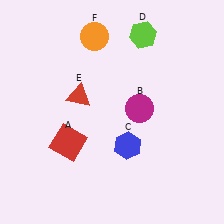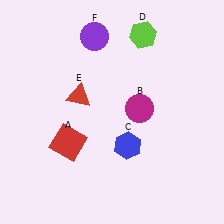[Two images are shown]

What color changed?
The circle (F) changed from orange in Image 1 to purple in Image 2.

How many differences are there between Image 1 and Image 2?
There is 1 difference between the two images.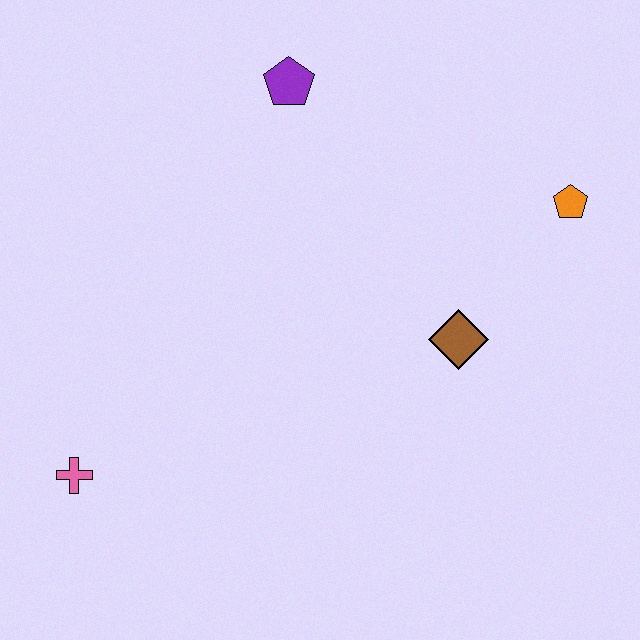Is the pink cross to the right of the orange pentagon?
No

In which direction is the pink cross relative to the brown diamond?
The pink cross is to the left of the brown diamond.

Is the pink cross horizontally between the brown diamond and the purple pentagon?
No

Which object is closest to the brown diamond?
The orange pentagon is closest to the brown diamond.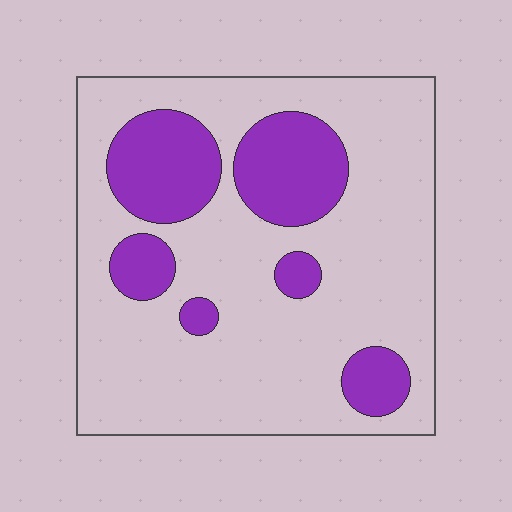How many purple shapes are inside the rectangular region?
6.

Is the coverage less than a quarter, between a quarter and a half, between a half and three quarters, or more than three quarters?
Less than a quarter.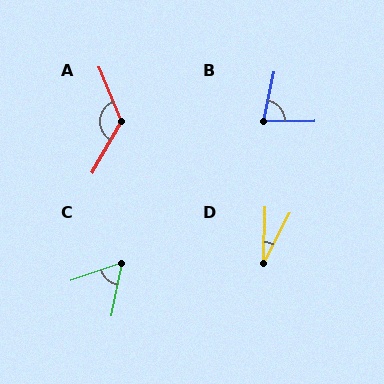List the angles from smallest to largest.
D (27°), C (60°), B (77°), A (128°).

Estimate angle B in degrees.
Approximately 77 degrees.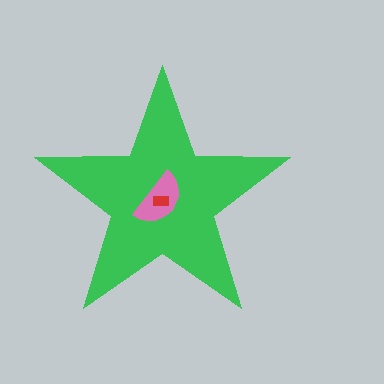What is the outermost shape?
The green star.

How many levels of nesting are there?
3.